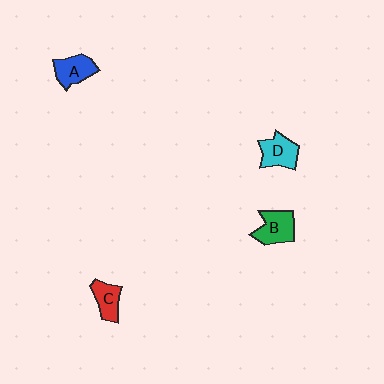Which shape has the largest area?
Shape B (green).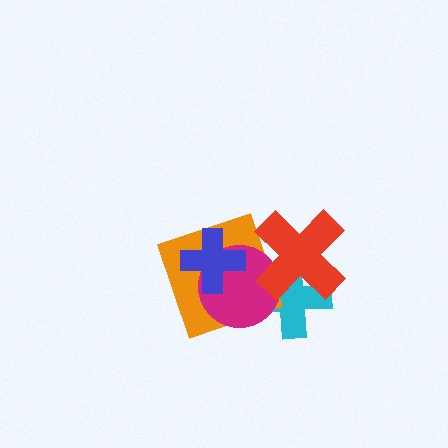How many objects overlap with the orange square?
4 objects overlap with the orange square.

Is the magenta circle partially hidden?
Yes, it is partially covered by another shape.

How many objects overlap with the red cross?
3 objects overlap with the red cross.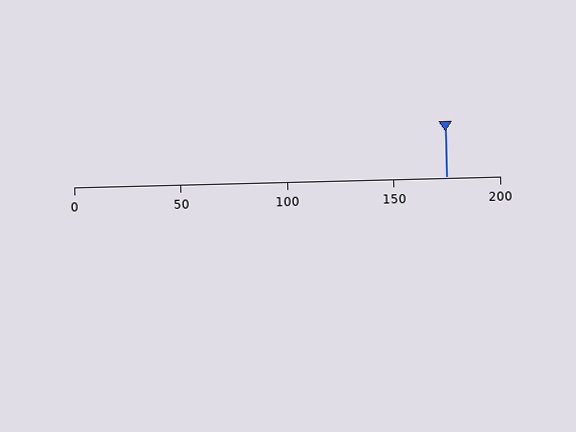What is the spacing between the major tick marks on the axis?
The major ticks are spaced 50 apart.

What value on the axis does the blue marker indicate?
The marker indicates approximately 175.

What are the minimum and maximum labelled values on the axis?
The axis runs from 0 to 200.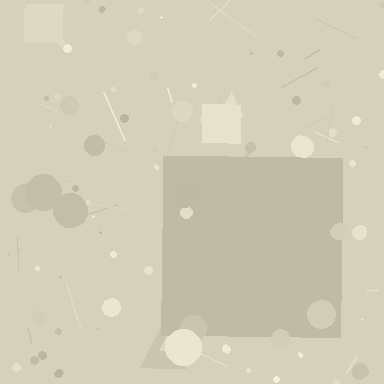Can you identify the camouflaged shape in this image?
The camouflaged shape is a square.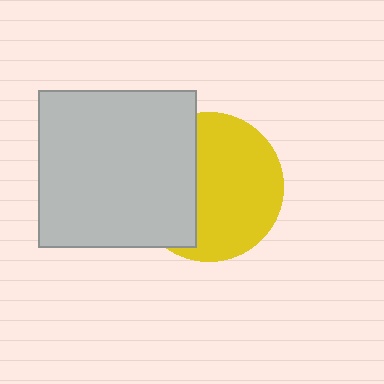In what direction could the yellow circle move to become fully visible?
The yellow circle could move right. That would shift it out from behind the light gray square entirely.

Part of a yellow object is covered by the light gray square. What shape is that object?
It is a circle.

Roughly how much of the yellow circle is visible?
About half of it is visible (roughly 61%).